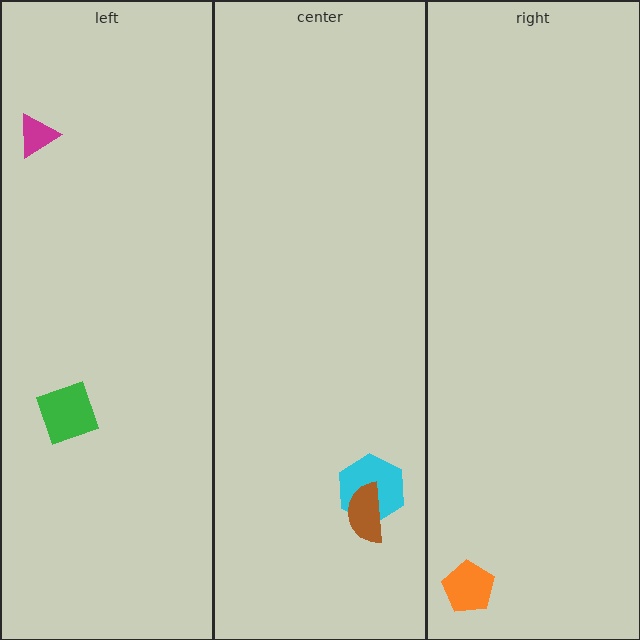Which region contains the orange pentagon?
The right region.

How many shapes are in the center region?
2.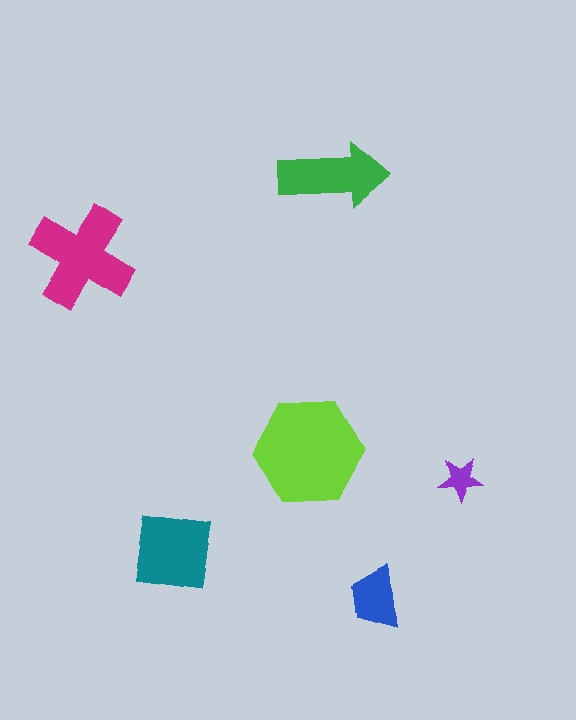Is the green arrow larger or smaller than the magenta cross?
Smaller.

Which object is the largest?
The lime hexagon.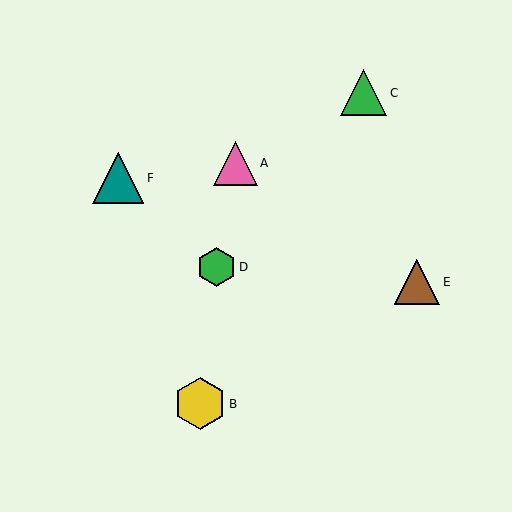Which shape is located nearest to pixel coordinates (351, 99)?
The green triangle (labeled C) at (364, 93) is nearest to that location.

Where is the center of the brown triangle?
The center of the brown triangle is at (417, 282).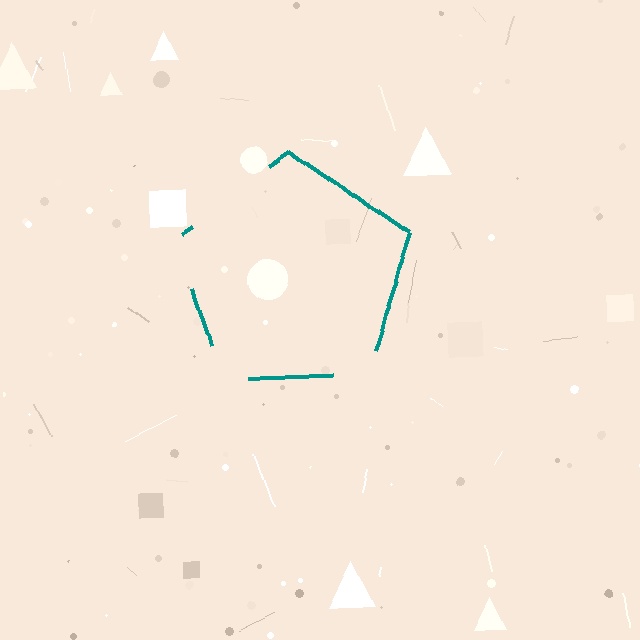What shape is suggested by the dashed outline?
The dashed outline suggests a pentagon.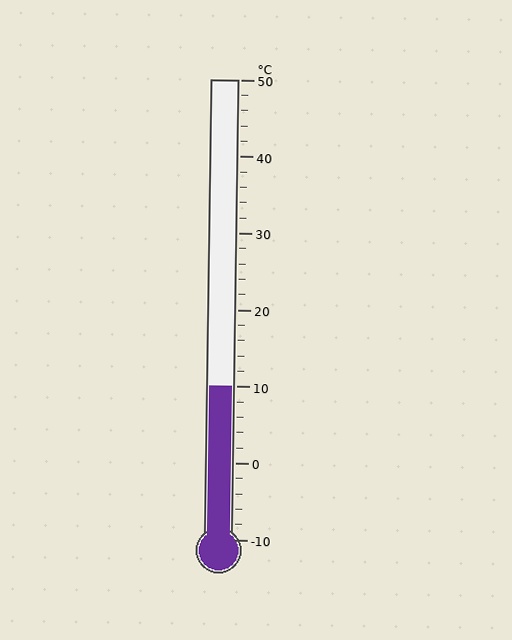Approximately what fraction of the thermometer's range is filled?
The thermometer is filled to approximately 35% of its range.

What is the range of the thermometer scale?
The thermometer scale ranges from -10°C to 50°C.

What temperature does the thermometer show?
The thermometer shows approximately 10°C.